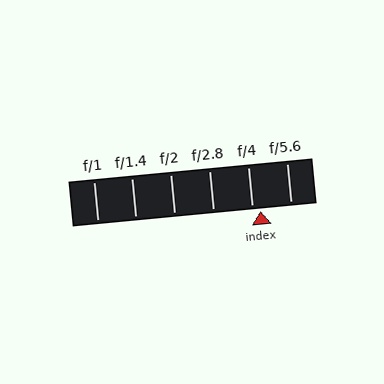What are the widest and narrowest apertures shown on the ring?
The widest aperture shown is f/1 and the narrowest is f/5.6.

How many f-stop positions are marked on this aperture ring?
There are 6 f-stop positions marked.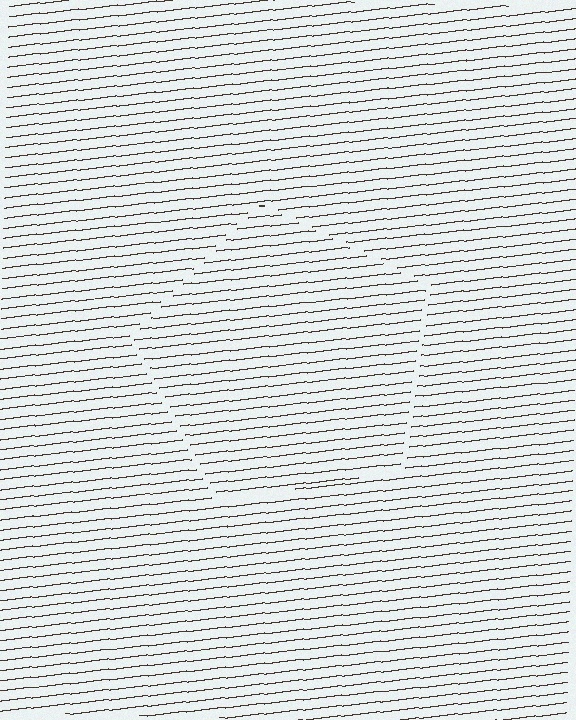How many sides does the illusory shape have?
5 sides — the line-ends trace a pentagon.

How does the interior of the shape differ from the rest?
The interior of the shape contains the same grating, shifted by half a period — the contour is defined by the phase discontinuity where line-ends from the inner and outer gratings abut.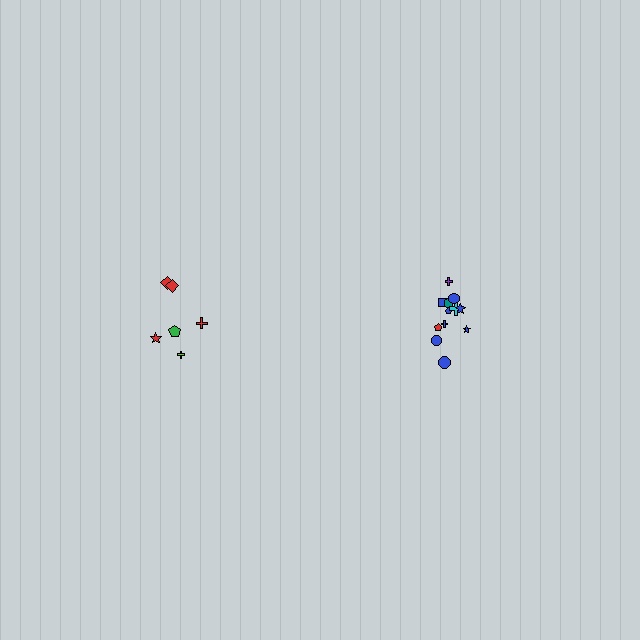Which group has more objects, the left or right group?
The right group.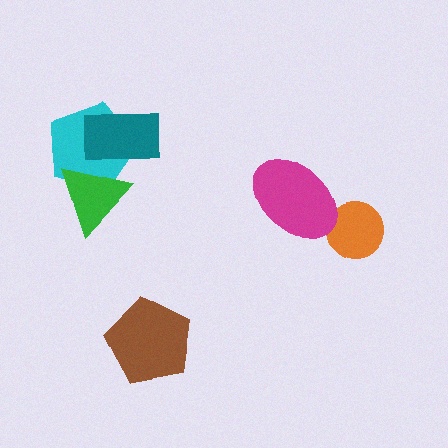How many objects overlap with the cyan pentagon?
2 objects overlap with the cyan pentagon.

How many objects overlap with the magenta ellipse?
1 object overlaps with the magenta ellipse.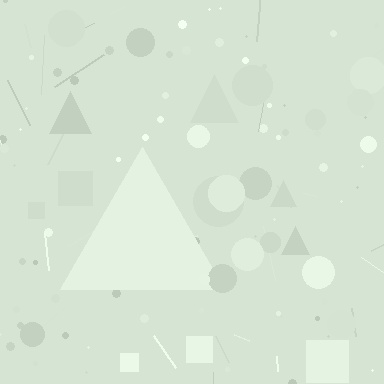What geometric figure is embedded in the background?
A triangle is embedded in the background.